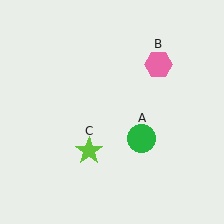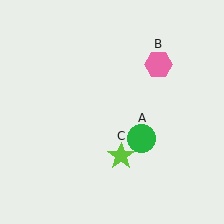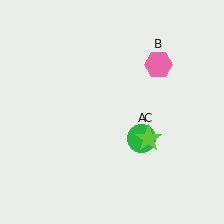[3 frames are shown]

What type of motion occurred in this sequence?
The lime star (object C) rotated counterclockwise around the center of the scene.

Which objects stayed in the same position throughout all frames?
Green circle (object A) and pink hexagon (object B) remained stationary.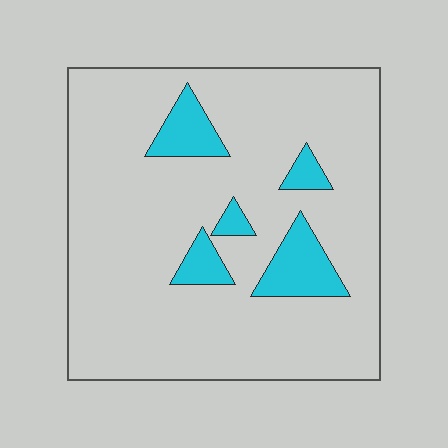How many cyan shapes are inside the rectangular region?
5.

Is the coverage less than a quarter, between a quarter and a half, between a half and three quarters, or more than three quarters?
Less than a quarter.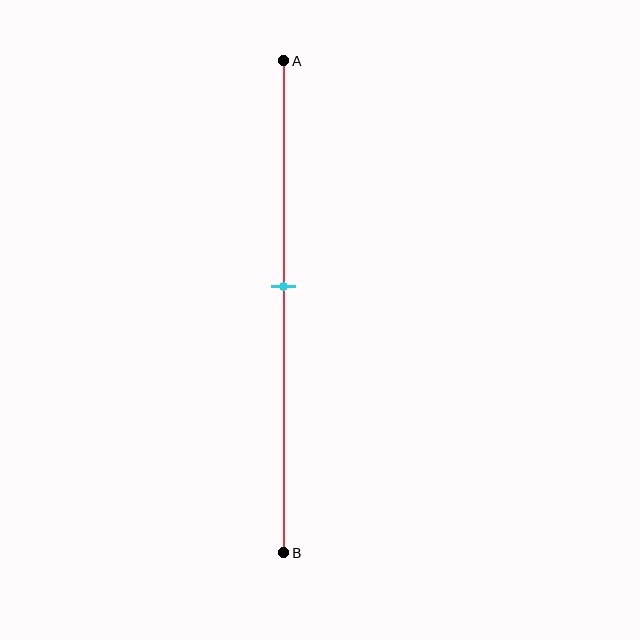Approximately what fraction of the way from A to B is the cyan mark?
The cyan mark is approximately 45% of the way from A to B.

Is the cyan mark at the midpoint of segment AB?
No, the mark is at about 45% from A, not at the 50% midpoint.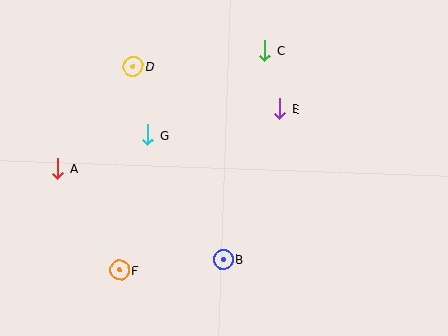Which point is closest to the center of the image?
Point E at (280, 109) is closest to the center.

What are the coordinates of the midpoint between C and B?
The midpoint between C and B is at (244, 155).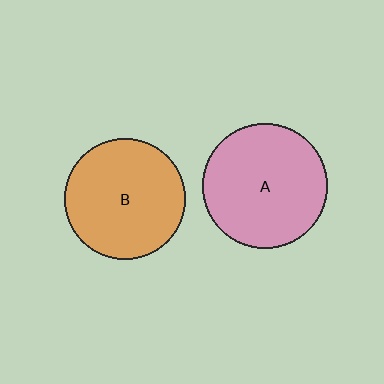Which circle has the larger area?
Circle A (pink).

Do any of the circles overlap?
No, none of the circles overlap.